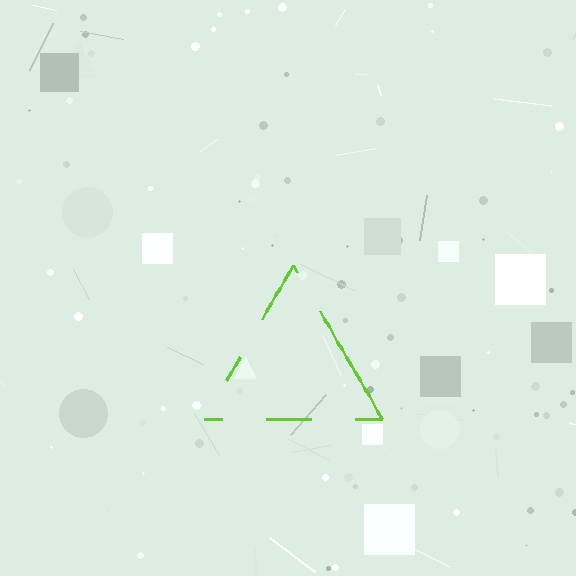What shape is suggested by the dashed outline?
The dashed outline suggests a triangle.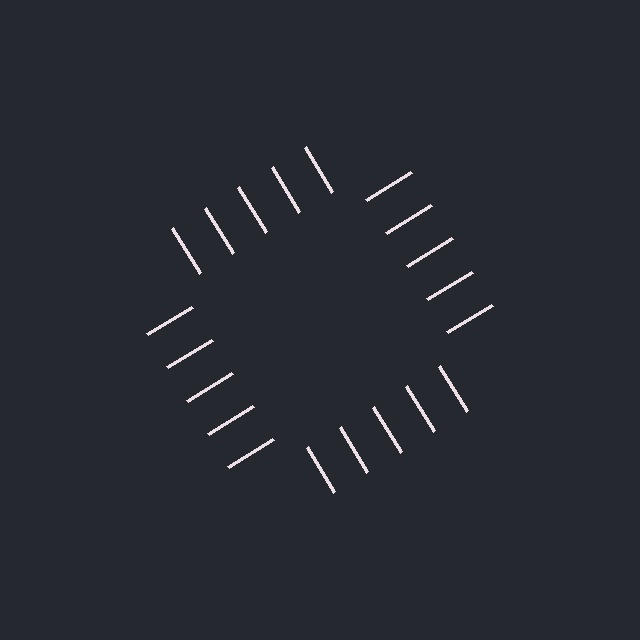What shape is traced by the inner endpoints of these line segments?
An illusory square — the line segments terminate on its edges but no continuous stroke is drawn.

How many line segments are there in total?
20 — 5 along each of the 4 edges.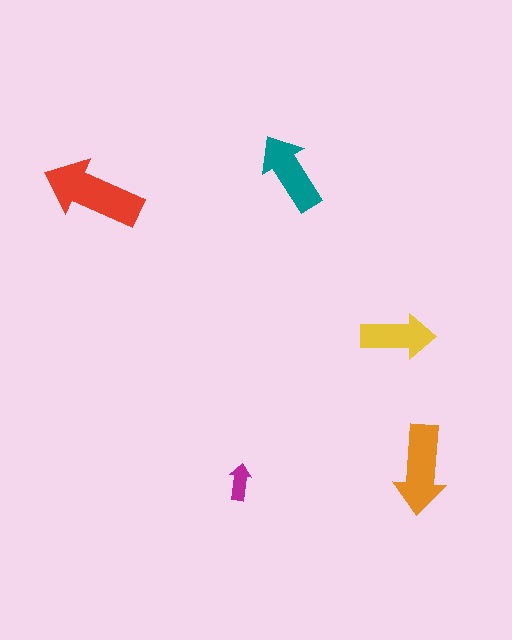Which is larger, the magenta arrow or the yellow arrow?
The yellow one.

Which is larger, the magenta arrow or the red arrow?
The red one.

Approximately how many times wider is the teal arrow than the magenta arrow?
About 2 times wider.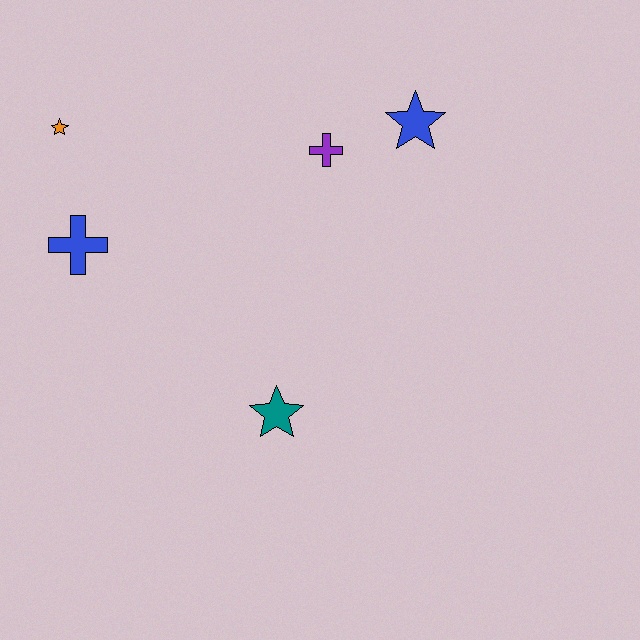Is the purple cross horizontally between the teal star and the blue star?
Yes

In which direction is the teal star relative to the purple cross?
The teal star is below the purple cross.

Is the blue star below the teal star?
No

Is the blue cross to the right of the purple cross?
No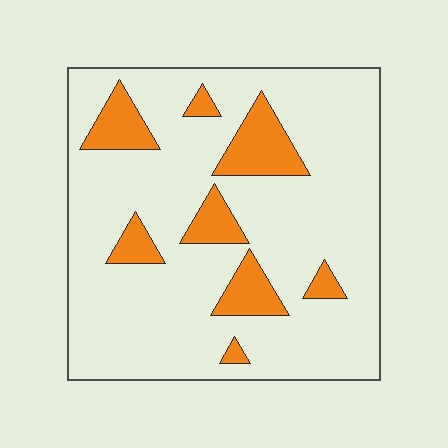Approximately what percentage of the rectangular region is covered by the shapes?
Approximately 15%.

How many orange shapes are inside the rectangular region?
8.